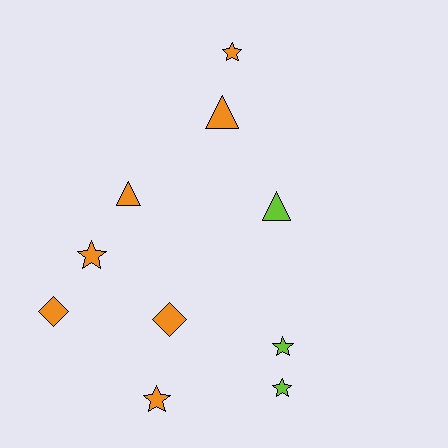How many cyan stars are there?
There are no cyan stars.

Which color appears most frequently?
Orange, with 7 objects.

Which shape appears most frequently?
Star, with 5 objects.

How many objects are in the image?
There are 10 objects.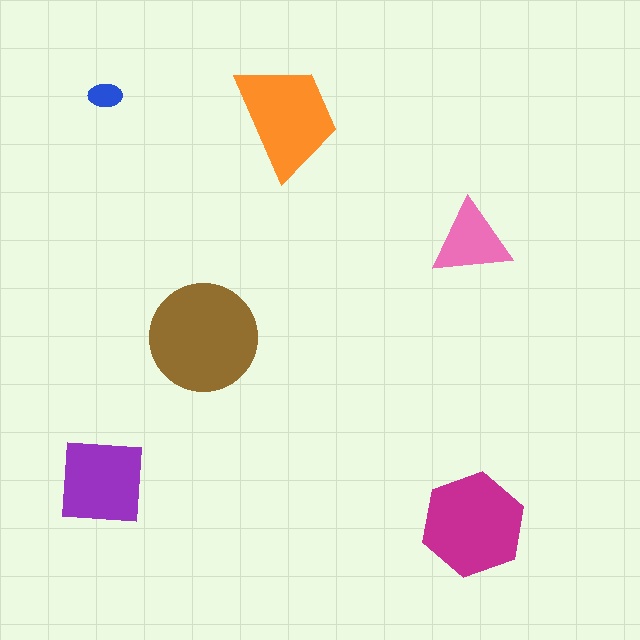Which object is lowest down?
The magenta hexagon is bottommost.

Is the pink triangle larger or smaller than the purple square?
Smaller.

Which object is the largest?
The brown circle.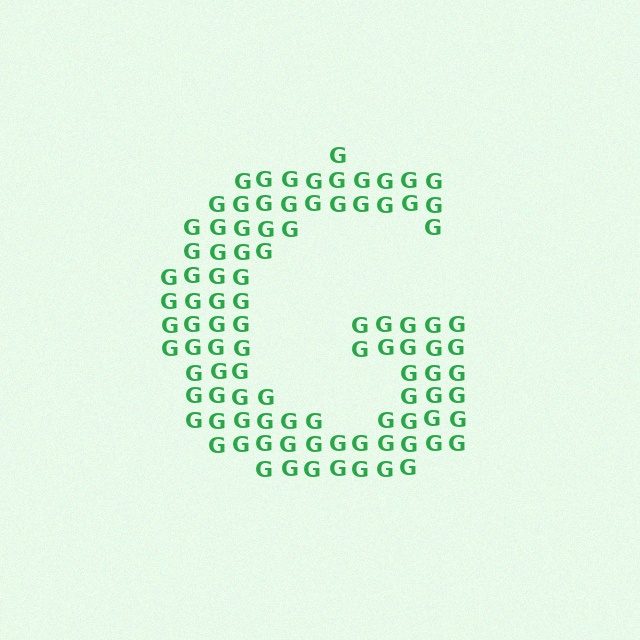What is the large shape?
The large shape is the letter G.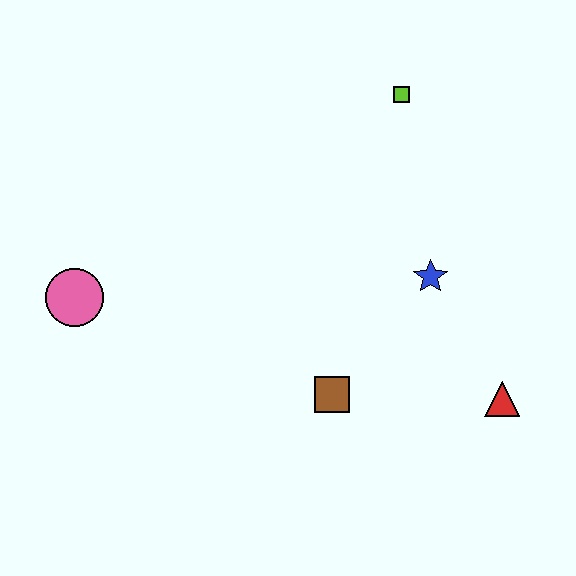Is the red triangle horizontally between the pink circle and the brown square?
No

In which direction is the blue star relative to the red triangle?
The blue star is above the red triangle.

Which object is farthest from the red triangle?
The pink circle is farthest from the red triangle.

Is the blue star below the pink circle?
No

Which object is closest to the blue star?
The red triangle is closest to the blue star.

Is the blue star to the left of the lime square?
No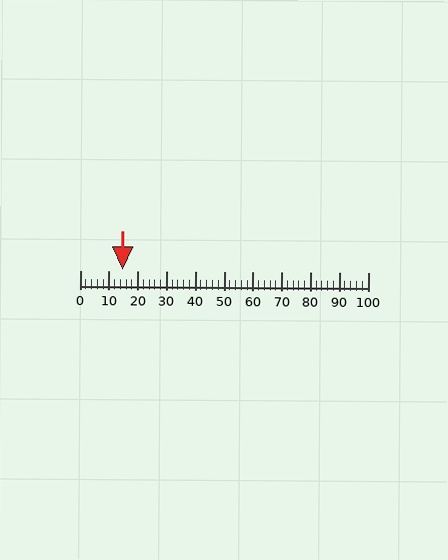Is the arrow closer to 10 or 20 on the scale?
The arrow is closer to 10.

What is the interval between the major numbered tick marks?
The major tick marks are spaced 10 units apart.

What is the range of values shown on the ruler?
The ruler shows values from 0 to 100.